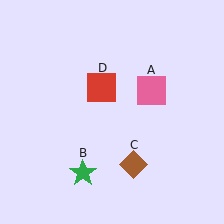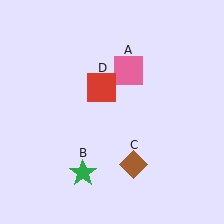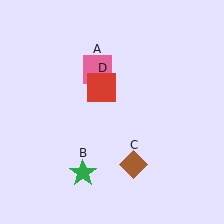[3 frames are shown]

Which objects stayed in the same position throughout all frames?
Green star (object B) and brown diamond (object C) and red square (object D) remained stationary.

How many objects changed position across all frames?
1 object changed position: pink square (object A).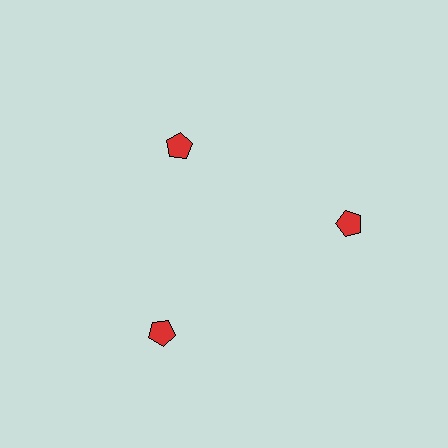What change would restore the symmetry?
The symmetry would be restored by moving it outward, back onto the ring so that all 3 pentagons sit at equal angles and equal distance from the center.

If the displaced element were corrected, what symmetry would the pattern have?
It would have 3-fold rotational symmetry — the pattern would map onto itself every 120 degrees.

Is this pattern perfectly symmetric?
No. The 3 red pentagons are arranged in a ring, but one element near the 11 o'clock position is pulled inward toward the center, breaking the 3-fold rotational symmetry.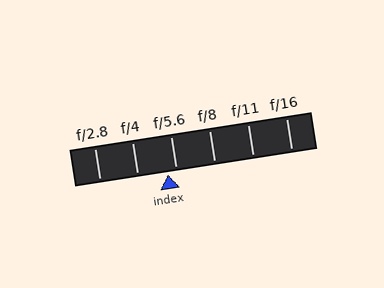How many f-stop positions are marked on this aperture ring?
There are 6 f-stop positions marked.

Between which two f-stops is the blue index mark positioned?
The index mark is between f/4 and f/5.6.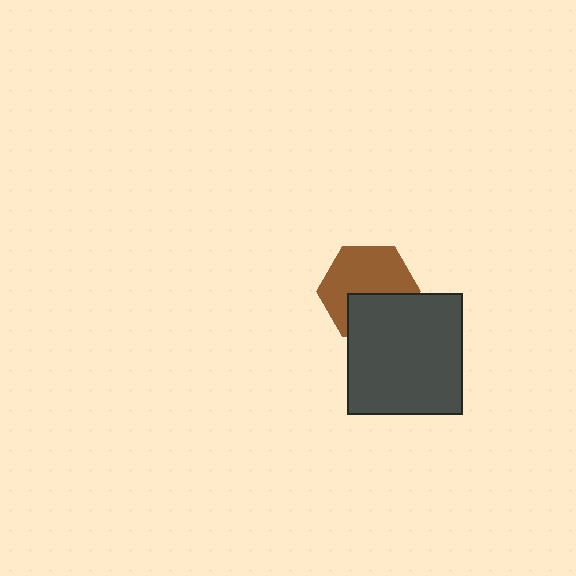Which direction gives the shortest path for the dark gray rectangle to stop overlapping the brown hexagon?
Moving down gives the shortest separation.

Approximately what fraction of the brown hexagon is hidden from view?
Roughly 36% of the brown hexagon is hidden behind the dark gray rectangle.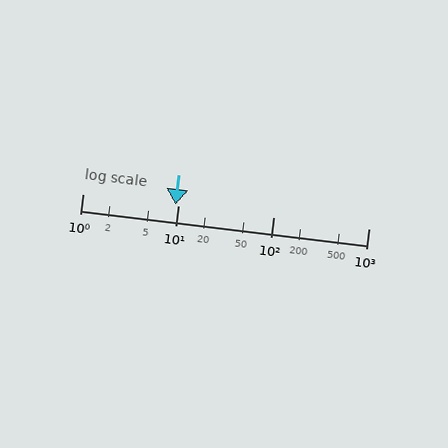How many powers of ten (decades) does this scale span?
The scale spans 3 decades, from 1 to 1000.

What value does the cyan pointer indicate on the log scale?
The pointer indicates approximately 9.5.